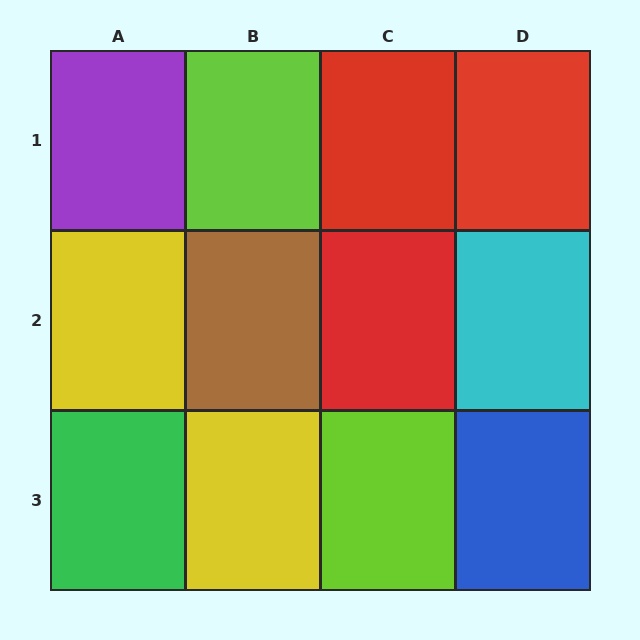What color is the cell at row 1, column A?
Purple.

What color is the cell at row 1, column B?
Lime.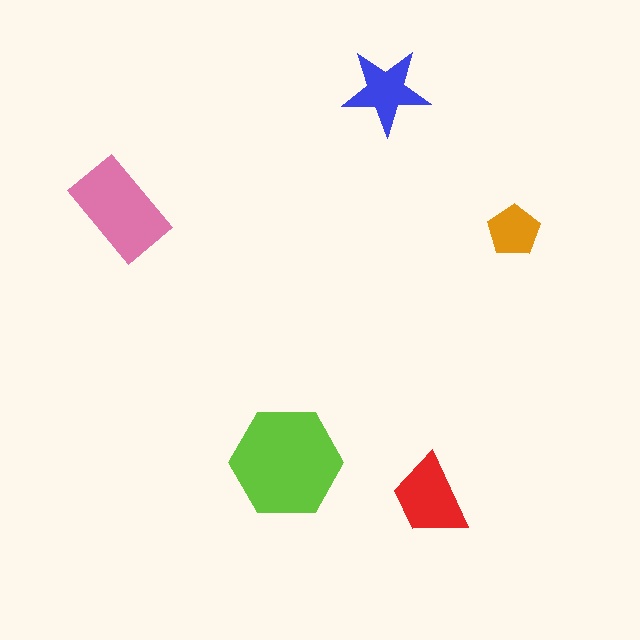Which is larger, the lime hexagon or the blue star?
The lime hexagon.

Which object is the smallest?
The orange pentagon.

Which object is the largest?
The lime hexagon.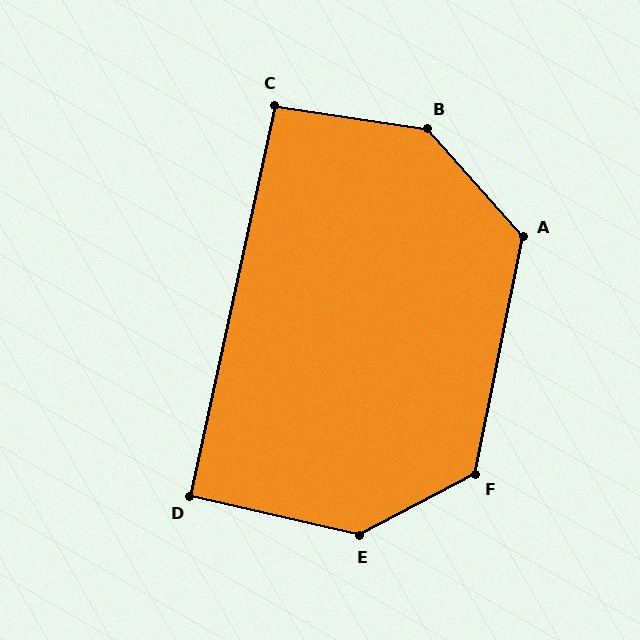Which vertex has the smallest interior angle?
D, at approximately 91 degrees.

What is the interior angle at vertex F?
Approximately 129 degrees (obtuse).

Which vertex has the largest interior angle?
B, at approximately 140 degrees.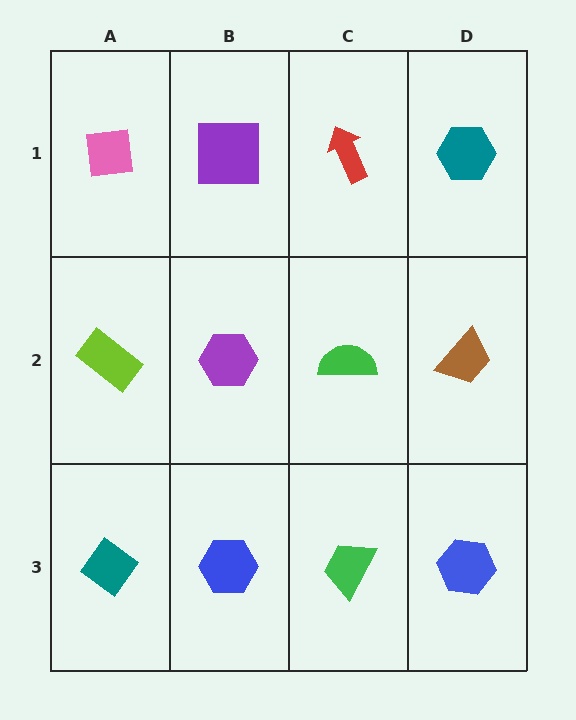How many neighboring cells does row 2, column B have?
4.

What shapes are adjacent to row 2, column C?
A red arrow (row 1, column C), a green trapezoid (row 3, column C), a purple hexagon (row 2, column B), a brown trapezoid (row 2, column D).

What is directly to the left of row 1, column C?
A purple square.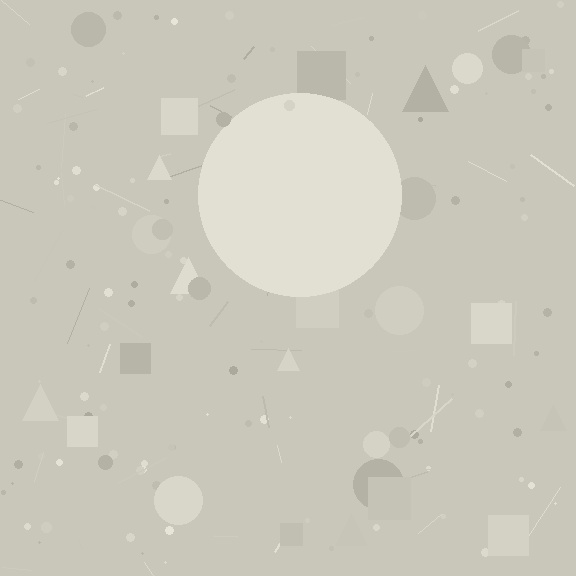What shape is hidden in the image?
A circle is hidden in the image.